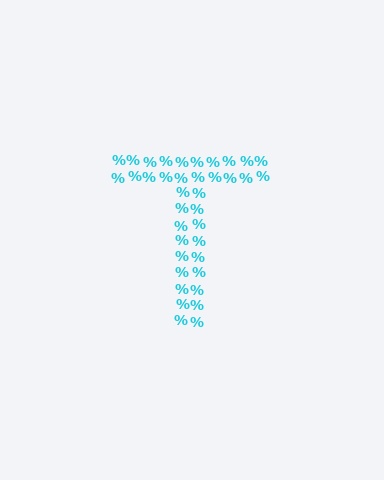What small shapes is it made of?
It is made of small percent signs.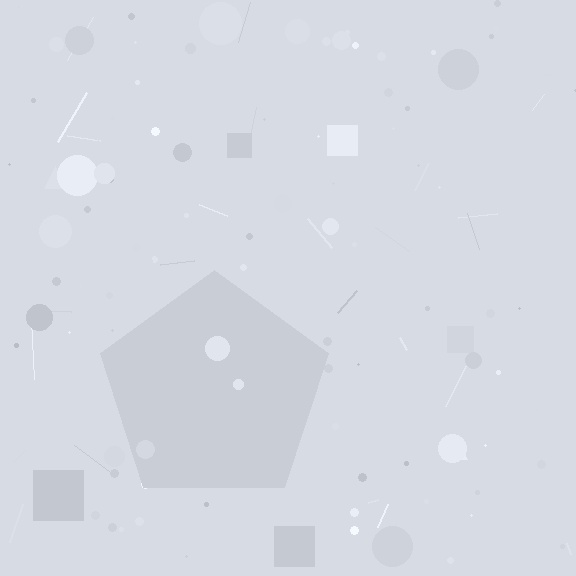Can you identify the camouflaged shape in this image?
The camouflaged shape is a pentagon.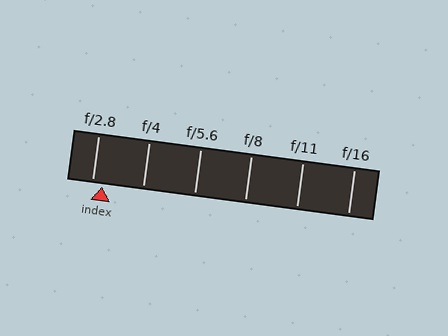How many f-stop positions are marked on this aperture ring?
There are 6 f-stop positions marked.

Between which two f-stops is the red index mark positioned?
The index mark is between f/2.8 and f/4.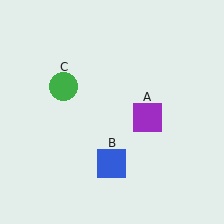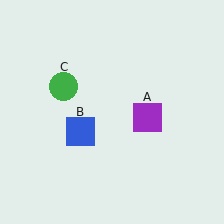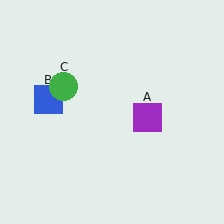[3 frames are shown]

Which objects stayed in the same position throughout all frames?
Purple square (object A) and green circle (object C) remained stationary.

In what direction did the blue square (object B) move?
The blue square (object B) moved up and to the left.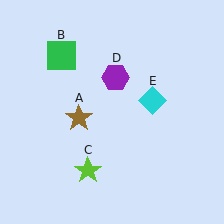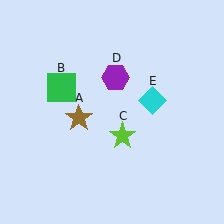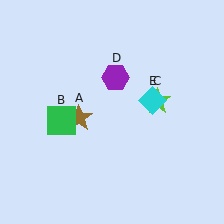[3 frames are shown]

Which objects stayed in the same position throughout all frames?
Brown star (object A) and purple hexagon (object D) and cyan diamond (object E) remained stationary.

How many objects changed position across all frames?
2 objects changed position: green square (object B), lime star (object C).